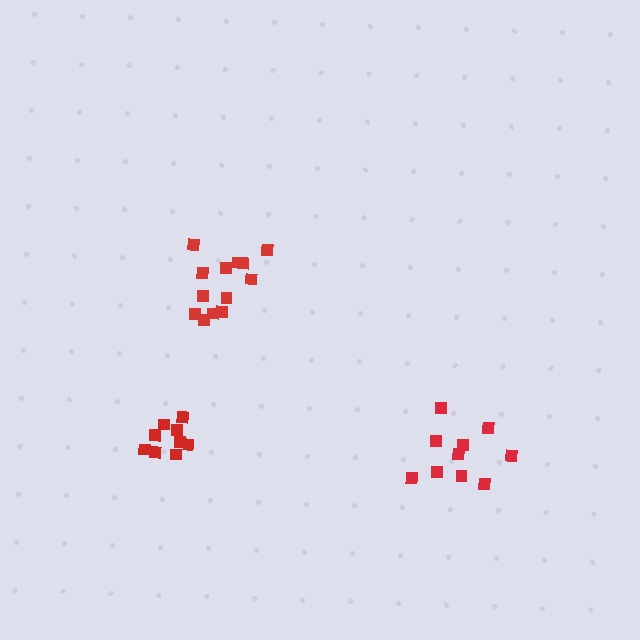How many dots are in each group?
Group 1: 9 dots, Group 2: 13 dots, Group 3: 10 dots (32 total).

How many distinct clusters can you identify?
There are 3 distinct clusters.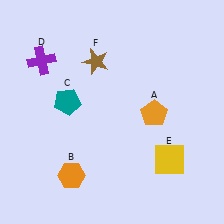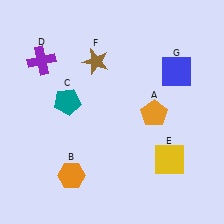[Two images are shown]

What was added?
A blue square (G) was added in Image 2.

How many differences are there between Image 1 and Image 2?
There is 1 difference between the two images.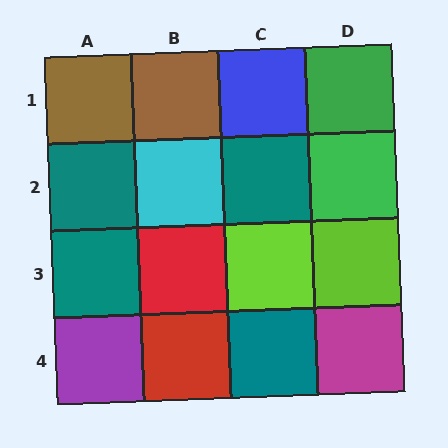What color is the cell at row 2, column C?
Teal.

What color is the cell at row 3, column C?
Lime.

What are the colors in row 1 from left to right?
Brown, brown, blue, green.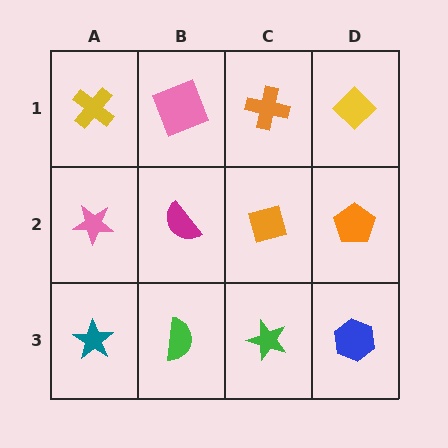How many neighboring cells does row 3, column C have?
3.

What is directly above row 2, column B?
A pink square.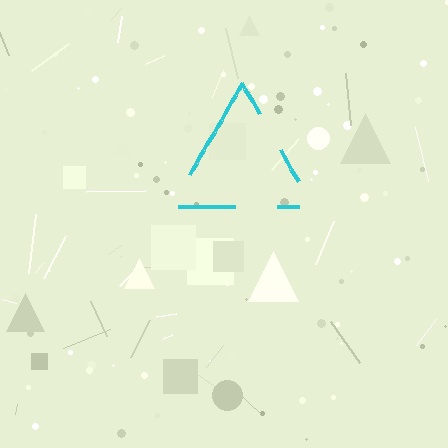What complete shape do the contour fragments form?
The contour fragments form a triangle.